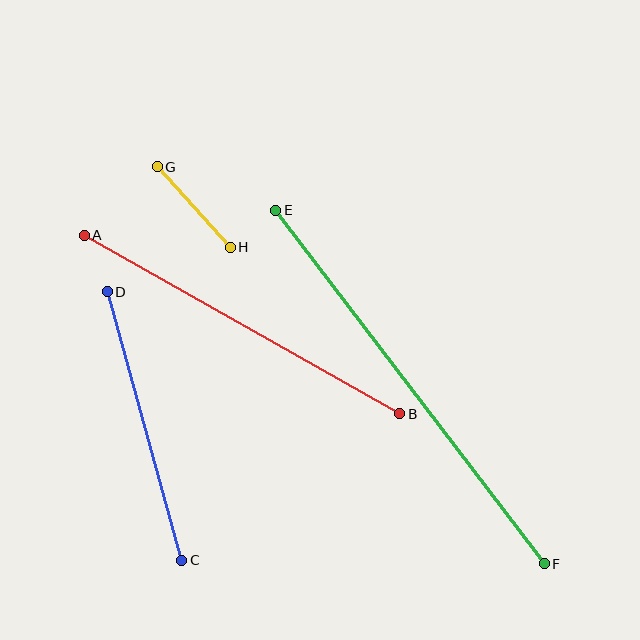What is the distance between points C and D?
The distance is approximately 279 pixels.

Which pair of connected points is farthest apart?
Points E and F are farthest apart.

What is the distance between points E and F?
The distance is approximately 444 pixels.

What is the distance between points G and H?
The distance is approximately 109 pixels.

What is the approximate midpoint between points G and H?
The midpoint is at approximately (194, 207) pixels.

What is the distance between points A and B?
The distance is approximately 362 pixels.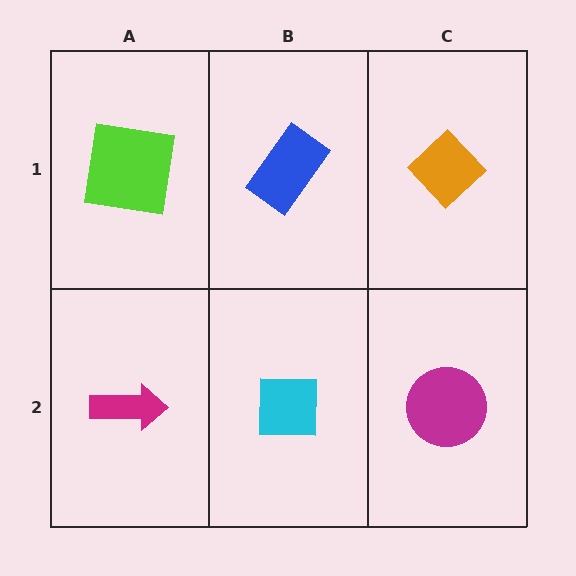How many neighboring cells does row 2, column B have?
3.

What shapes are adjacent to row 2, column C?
An orange diamond (row 1, column C), a cyan square (row 2, column B).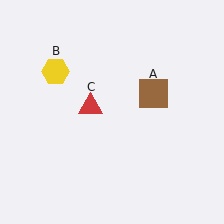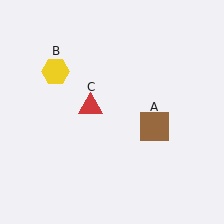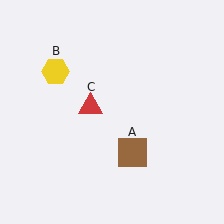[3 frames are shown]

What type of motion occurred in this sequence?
The brown square (object A) rotated clockwise around the center of the scene.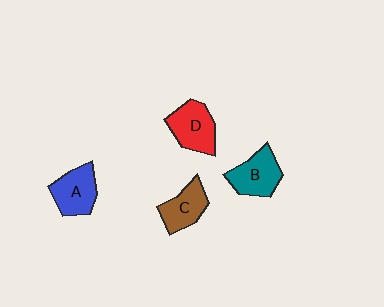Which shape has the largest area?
Shape D (red).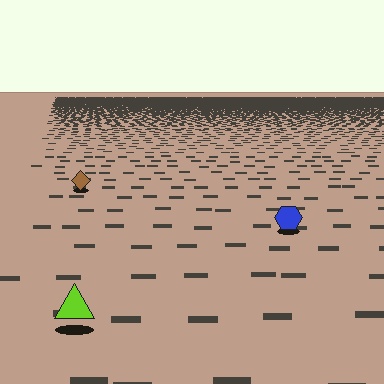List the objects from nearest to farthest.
From nearest to farthest: the lime triangle, the blue hexagon, the brown diamond.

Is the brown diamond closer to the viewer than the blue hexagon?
No. The blue hexagon is closer — you can tell from the texture gradient: the ground texture is coarser near it.